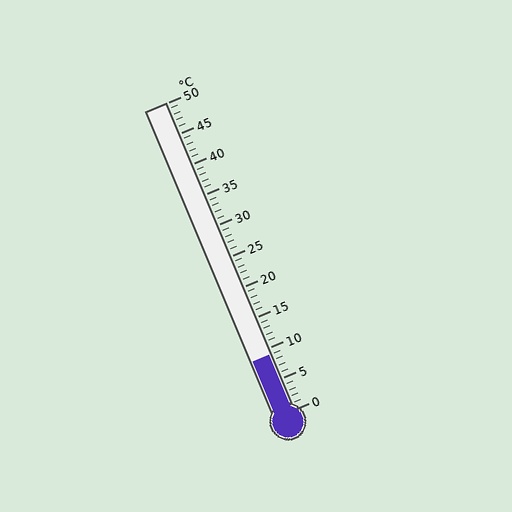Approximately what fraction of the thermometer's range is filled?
The thermometer is filled to approximately 20% of its range.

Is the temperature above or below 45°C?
The temperature is below 45°C.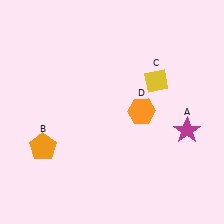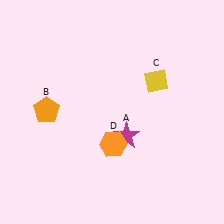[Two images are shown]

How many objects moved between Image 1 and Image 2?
3 objects moved between the two images.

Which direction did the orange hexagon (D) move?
The orange hexagon (D) moved down.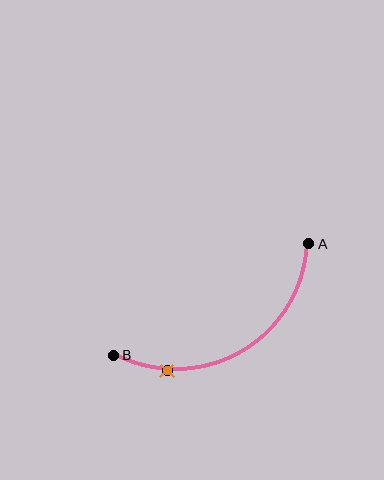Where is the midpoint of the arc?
The arc midpoint is the point on the curve farthest from the straight line joining A and B. It sits below that line.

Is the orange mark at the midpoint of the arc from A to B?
No. The orange mark lies on the arc but is closer to endpoint B. The arc midpoint would be at the point on the curve equidistant along the arc from both A and B.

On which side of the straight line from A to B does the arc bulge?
The arc bulges below the straight line connecting A and B.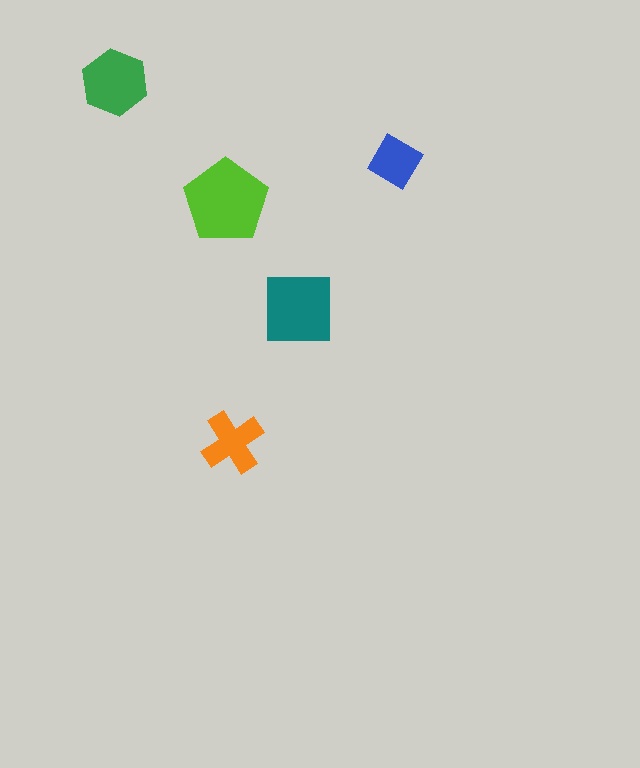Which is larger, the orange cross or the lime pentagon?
The lime pentagon.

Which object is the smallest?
The blue diamond.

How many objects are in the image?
There are 5 objects in the image.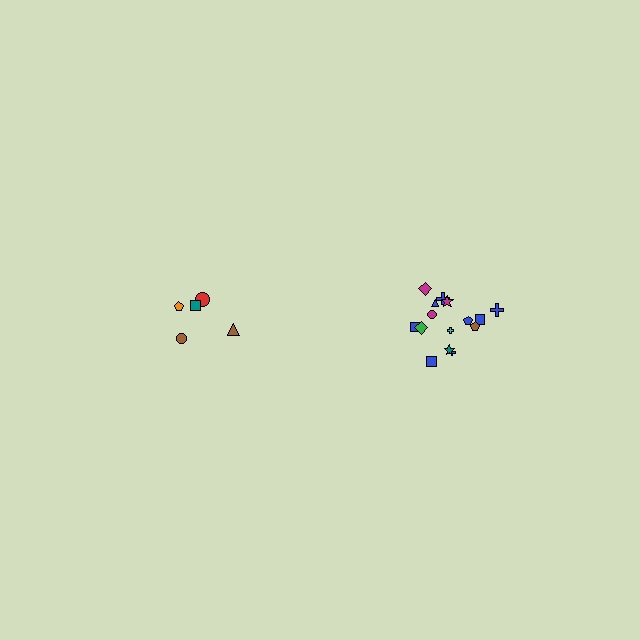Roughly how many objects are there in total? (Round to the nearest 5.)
Roughly 20 objects in total.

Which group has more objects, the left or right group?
The right group.